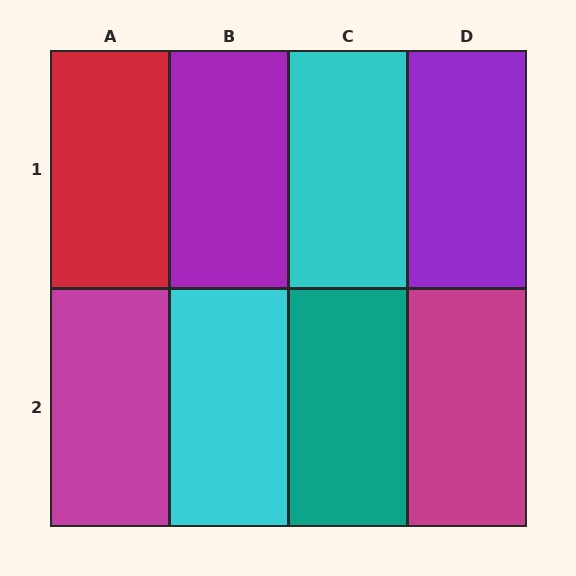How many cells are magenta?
2 cells are magenta.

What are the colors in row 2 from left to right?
Magenta, cyan, teal, magenta.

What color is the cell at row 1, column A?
Red.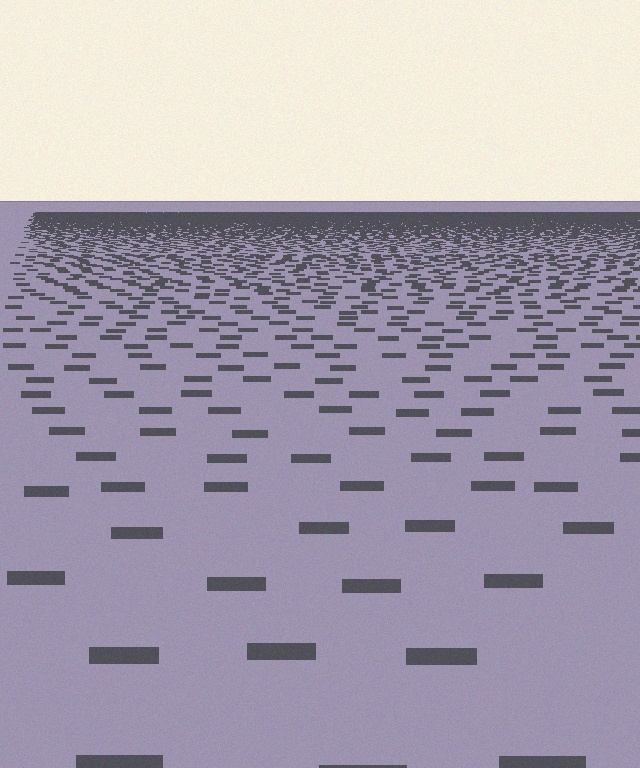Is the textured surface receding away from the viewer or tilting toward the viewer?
The surface is receding away from the viewer. Texture elements get smaller and denser toward the top.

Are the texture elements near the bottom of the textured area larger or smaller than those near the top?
Larger. Near the bottom, elements are closer to the viewer and appear at a bigger on-screen size.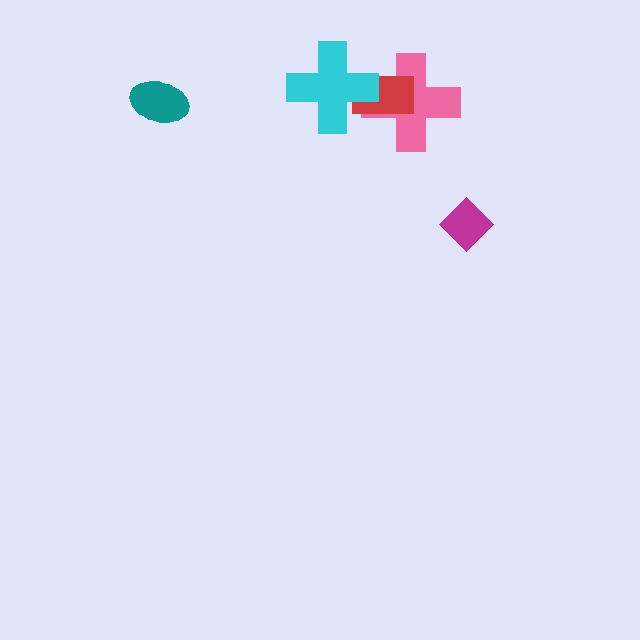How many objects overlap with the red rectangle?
2 objects overlap with the red rectangle.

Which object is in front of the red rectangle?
The cyan cross is in front of the red rectangle.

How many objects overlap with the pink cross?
2 objects overlap with the pink cross.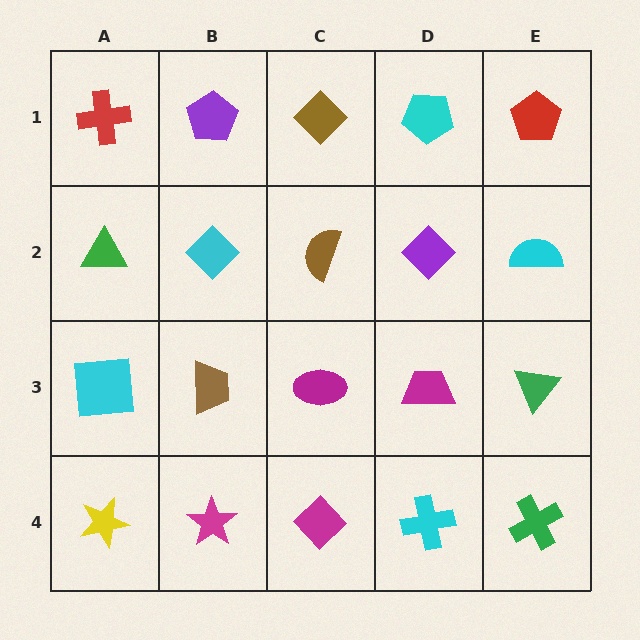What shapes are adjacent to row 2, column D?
A cyan pentagon (row 1, column D), a magenta trapezoid (row 3, column D), a brown semicircle (row 2, column C), a cyan semicircle (row 2, column E).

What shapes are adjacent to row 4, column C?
A magenta ellipse (row 3, column C), a magenta star (row 4, column B), a cyan cross (row 4, column D).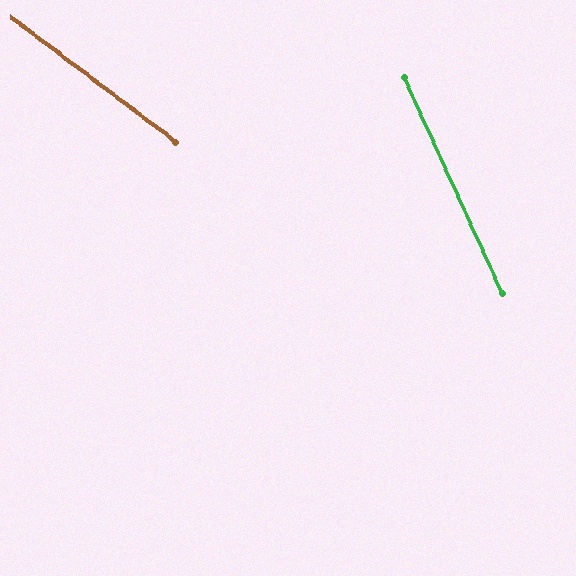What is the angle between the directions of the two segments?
Approximately 29 degrees.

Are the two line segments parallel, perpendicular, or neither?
Neither parallel nor perpendicular — they differ by about 29°.